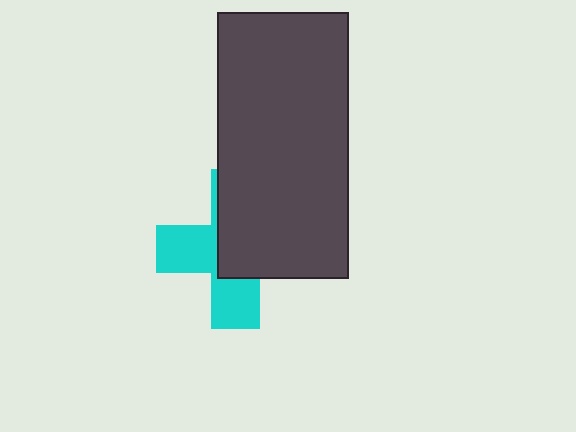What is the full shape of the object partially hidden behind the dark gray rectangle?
The partially hidden object is a cyan cross.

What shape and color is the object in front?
The object in front is a dark gray rectangle.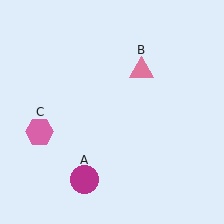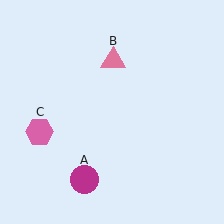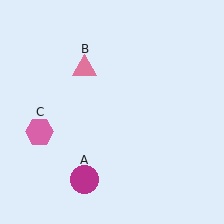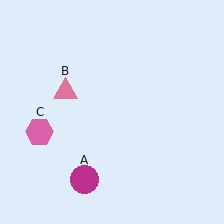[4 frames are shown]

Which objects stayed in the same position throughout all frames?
Magenta circle (object A) and pink hexagon (object C) remained stationary.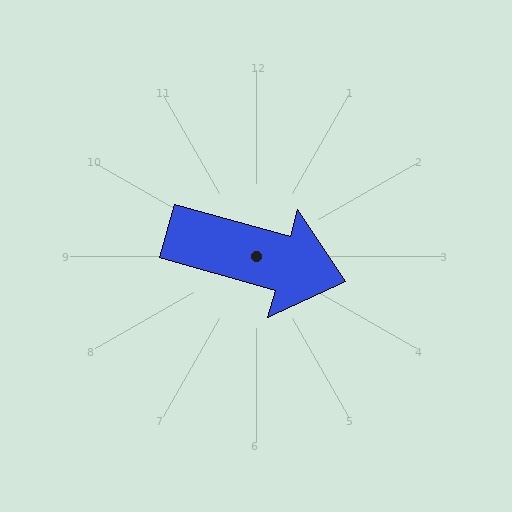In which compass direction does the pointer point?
East.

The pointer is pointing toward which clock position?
Roughly 4 o'clock.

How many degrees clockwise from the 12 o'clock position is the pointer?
Approximately 106 degrees.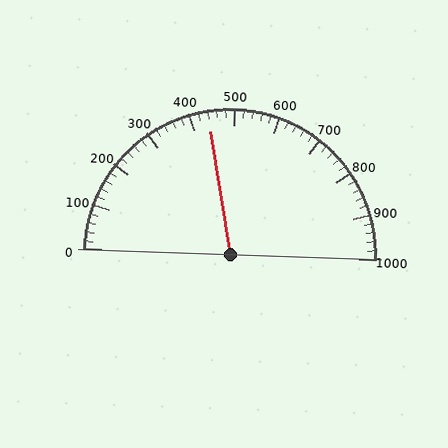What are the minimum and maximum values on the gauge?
The gauge ranges from 0 to 1000.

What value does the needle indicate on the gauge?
The needle indicates approximately 440.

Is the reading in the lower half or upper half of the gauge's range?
The reading is in the lower half of the range (0 to 1000).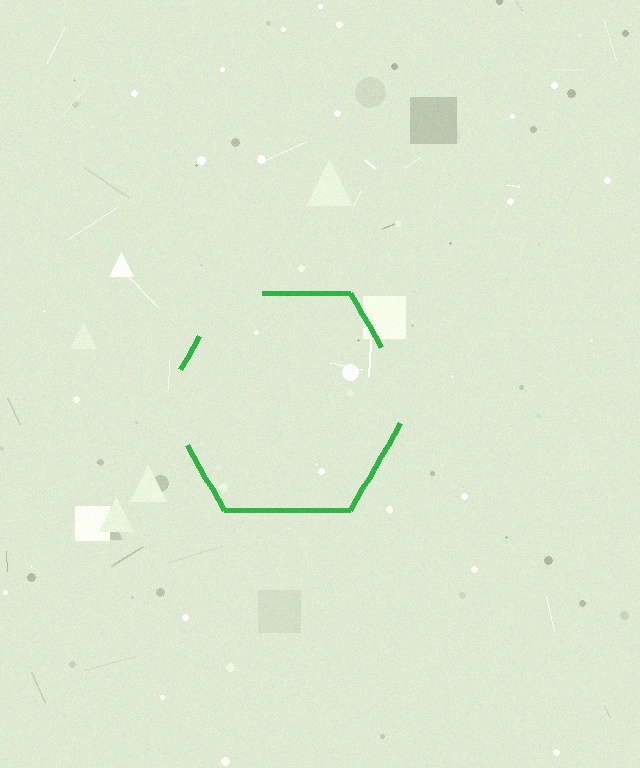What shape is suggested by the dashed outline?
The dashed outline suggests a hexagon.